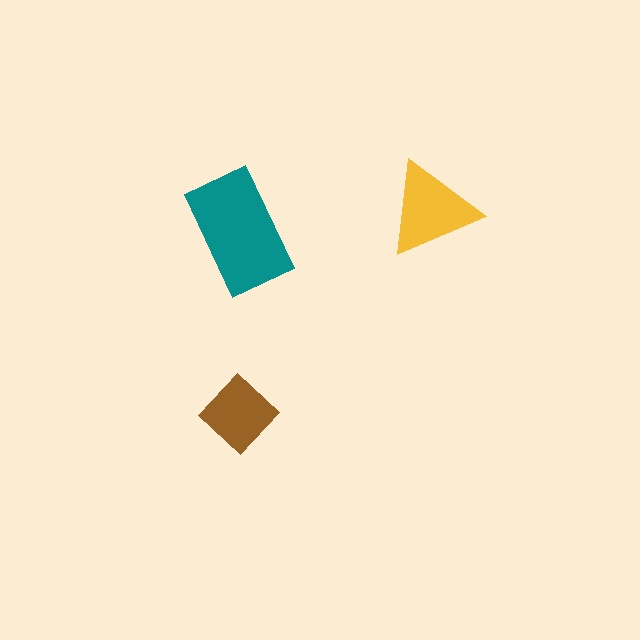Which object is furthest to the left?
The brown diamond is leftmost.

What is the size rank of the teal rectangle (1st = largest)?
1st.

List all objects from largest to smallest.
The teal rectangle, the yellow triangle, the brown diamond.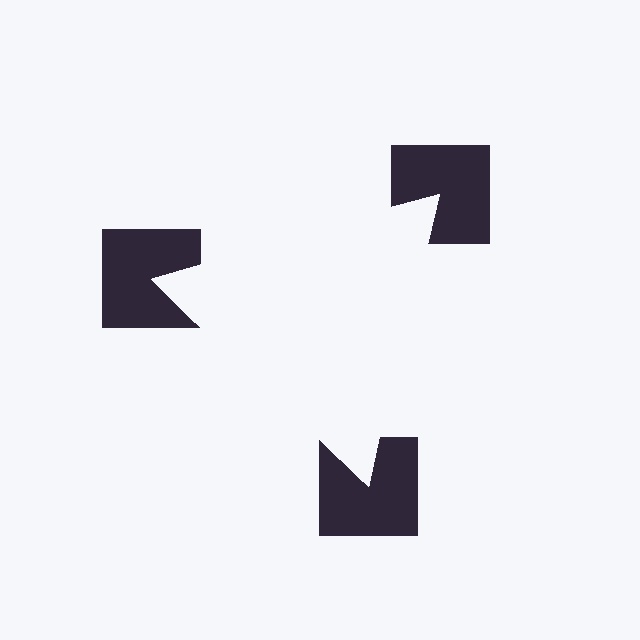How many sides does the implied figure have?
3 sides.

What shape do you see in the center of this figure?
An illusory triangle — its edges are inferred from the aligned wedge cuts in the notched squares, not physically drawn.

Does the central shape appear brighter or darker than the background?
It typically appears slightly brighter than the background, even though no actual brightness change is drawn.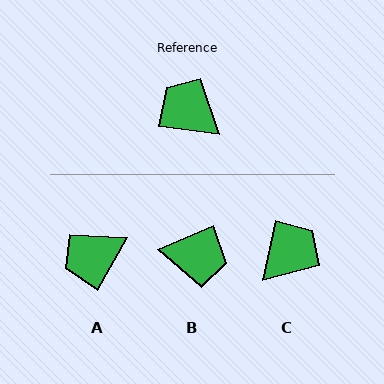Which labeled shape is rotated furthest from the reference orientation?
B, about 150 degrees away.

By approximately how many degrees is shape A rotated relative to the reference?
Approximately 68 degrees counter-clockwise.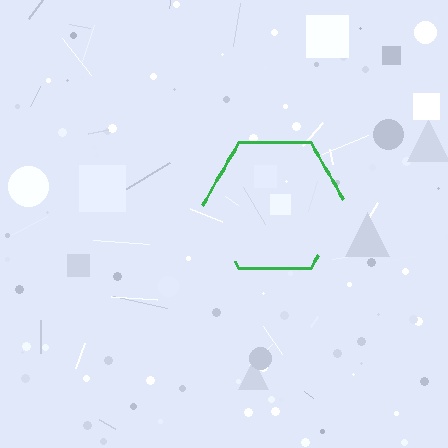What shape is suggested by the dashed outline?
The dashed outline suggests a hexagon.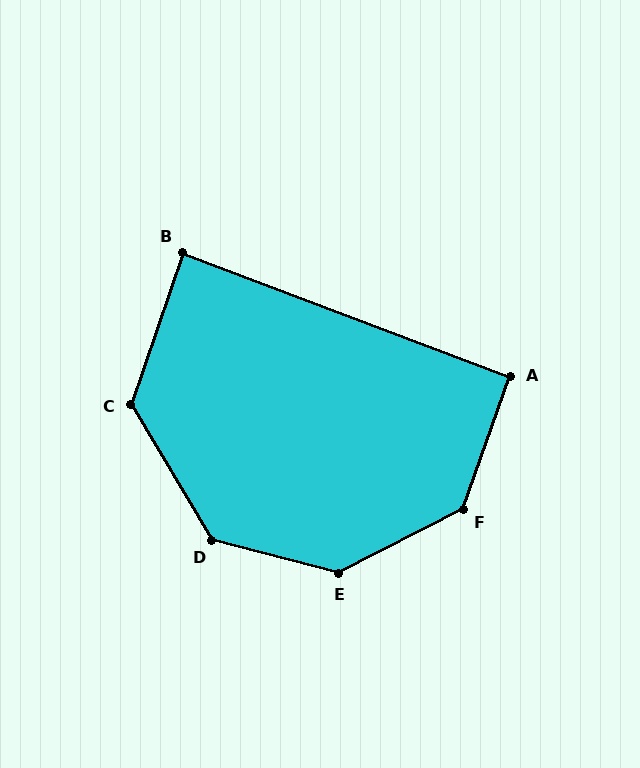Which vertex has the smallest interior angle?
B, at approximately 88 degrees.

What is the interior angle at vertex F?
Approximately 137 degrees (obtuse).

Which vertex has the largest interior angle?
E, at approximately 138 degrees.